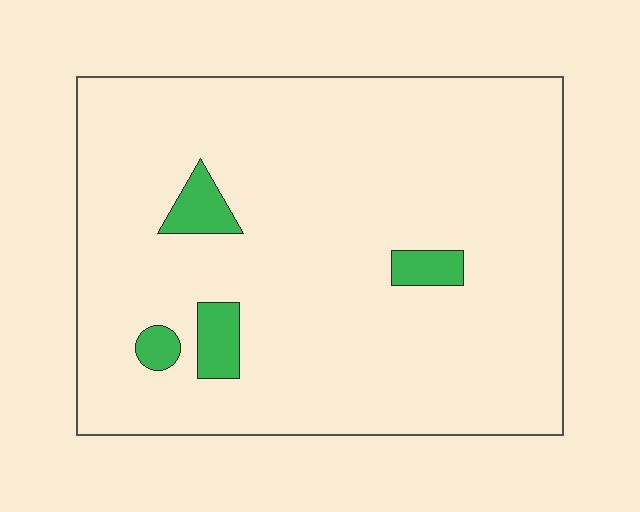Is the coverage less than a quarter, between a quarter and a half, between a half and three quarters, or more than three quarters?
Less than a quarter.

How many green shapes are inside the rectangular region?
4.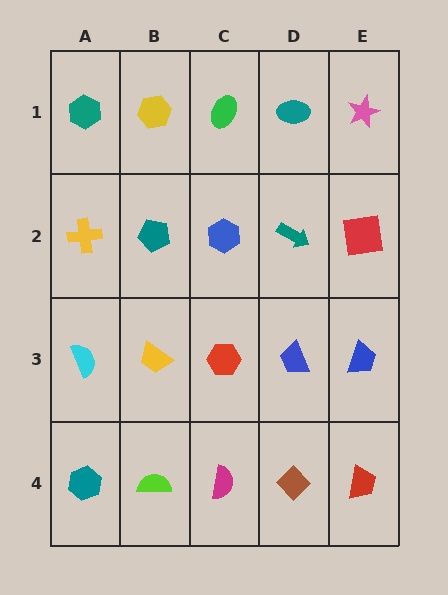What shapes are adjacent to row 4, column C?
A red hexagon (row 3, column C), a lime semicircle (row 4, column B), a brown diamond (row 4, column D).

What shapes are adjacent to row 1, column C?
A blue hexagon (row 2, column C), a yellow hexagon (row 1, column B), a teal ellipse (row 1, column D).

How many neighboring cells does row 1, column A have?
2.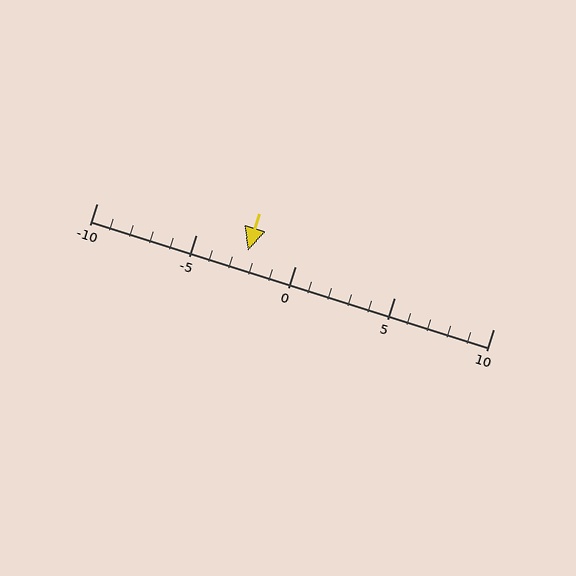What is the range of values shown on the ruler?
The ruler shows values from -10 to 10.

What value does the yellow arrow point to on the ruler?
The yellow arrow points to approximately -2.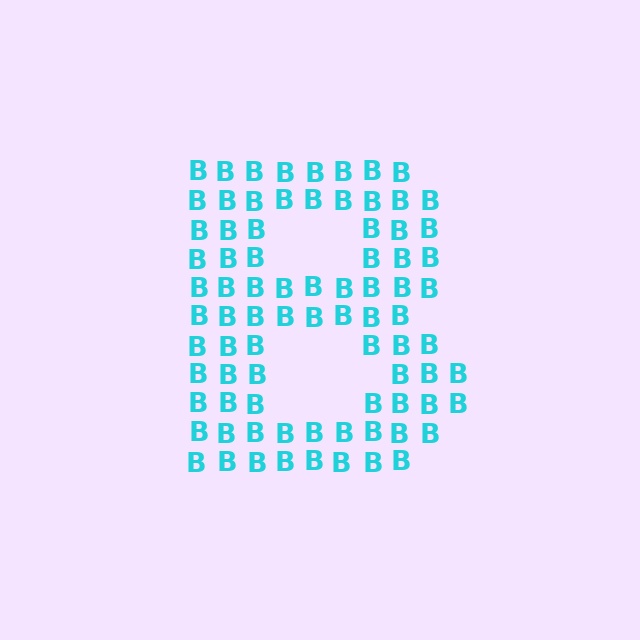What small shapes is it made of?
It is made of small letter B's.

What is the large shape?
The large shape is the letter B.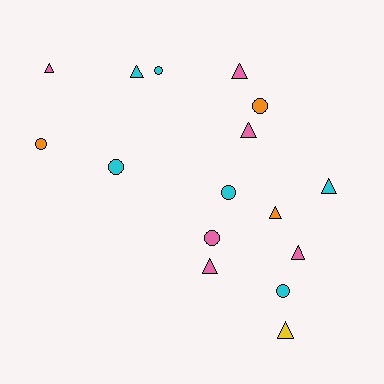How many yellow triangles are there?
There is 1 yellow triangle.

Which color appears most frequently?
Cyan, with 6 objects.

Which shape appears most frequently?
Triangle, with 9 objects.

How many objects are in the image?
There are 16 objects.